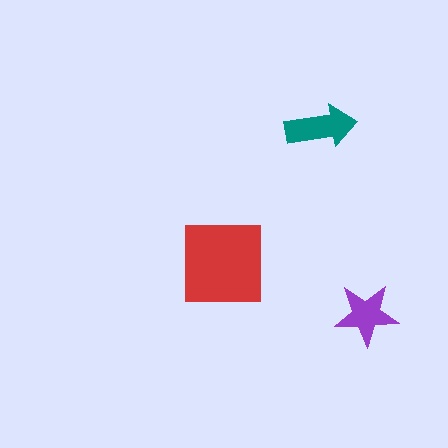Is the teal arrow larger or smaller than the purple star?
Larger.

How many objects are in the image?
There are 3 objects in the image.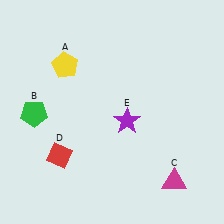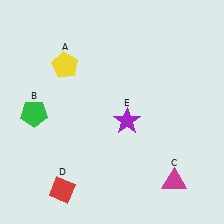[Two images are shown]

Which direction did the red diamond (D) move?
The red diamond (D) moved down.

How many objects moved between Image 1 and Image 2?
1 object moved between the two images.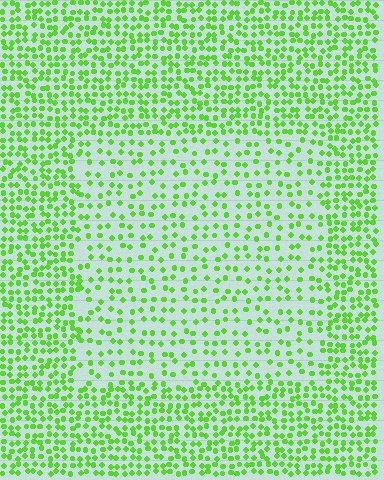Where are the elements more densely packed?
The elements are more densely packed outside the rectangle boundary.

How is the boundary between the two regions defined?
The boundary is defined by a change in element density (approximately 1.9x ratio). All elements are the same color, size, and shape.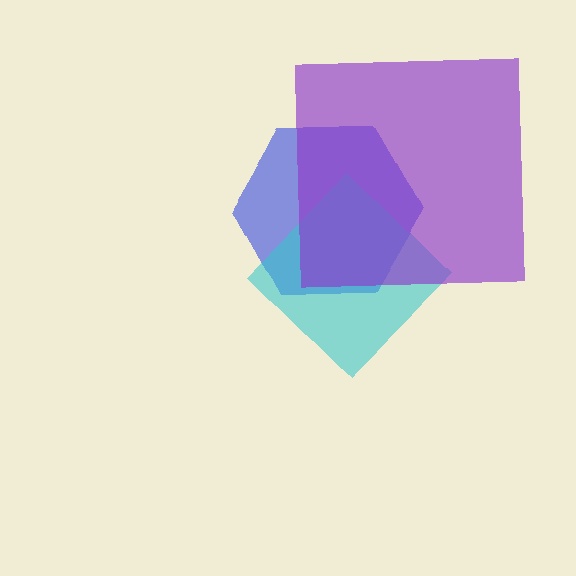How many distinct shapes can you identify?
There are 3 distinct shapes: a blue hexagon, a cyan diamond, a purple square.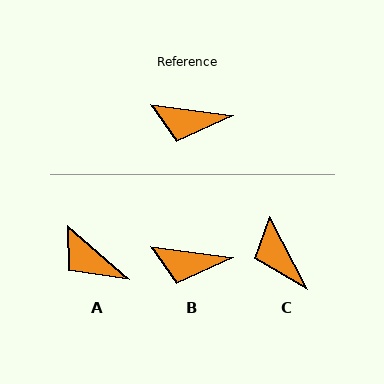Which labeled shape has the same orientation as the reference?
B.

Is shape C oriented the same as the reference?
No, it is off by about 54 degrees.